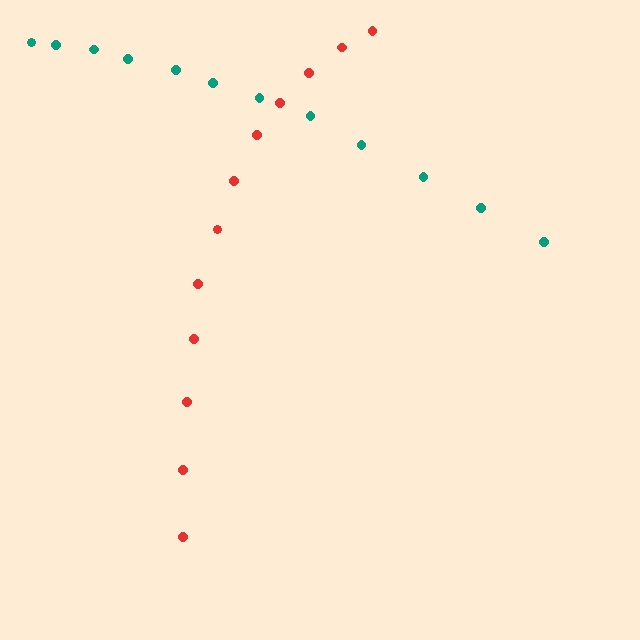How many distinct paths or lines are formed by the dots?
There are 2 distinct paths.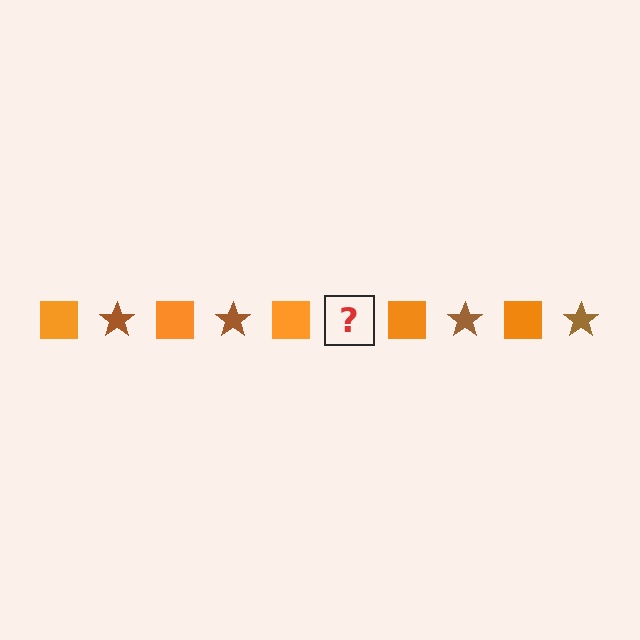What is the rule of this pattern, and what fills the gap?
The rule is that the pattern alternates between orange square and brown star. The gap should be filled with a brown star.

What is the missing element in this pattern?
The missing element is a brown star.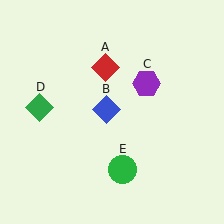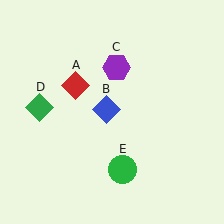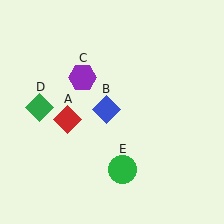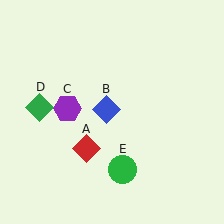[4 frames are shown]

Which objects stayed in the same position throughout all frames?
Blue diamond (object B) and green diamond (object D) and green circle (object E) remained stationary.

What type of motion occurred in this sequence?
The red diamond (object A), purple hexagon (object C) rotated counterclockwise around the center of the scene.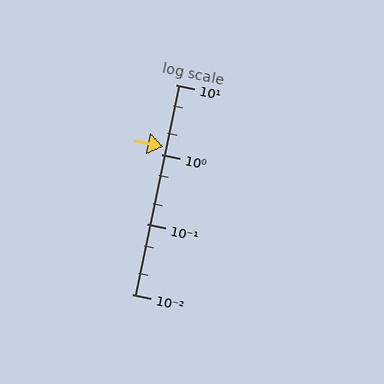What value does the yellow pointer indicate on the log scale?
The pointer indicates approximately 1.3.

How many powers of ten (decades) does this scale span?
The scale spans 3 decades, from 0.01 to 10.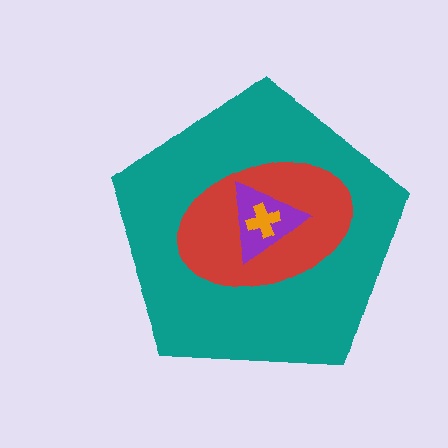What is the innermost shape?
The orange cross.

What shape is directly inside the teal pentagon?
The red ellipse.